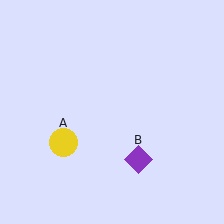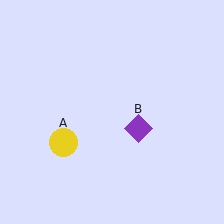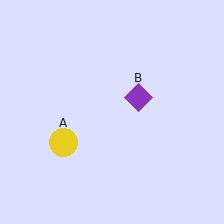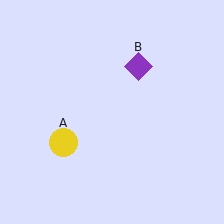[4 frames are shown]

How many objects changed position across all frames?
1 object changed position: purple diamond (object B).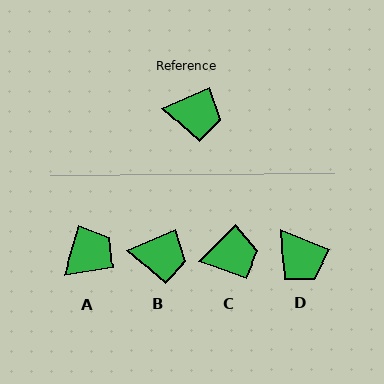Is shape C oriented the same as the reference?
No, it is off by about 22 degrees.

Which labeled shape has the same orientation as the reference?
B.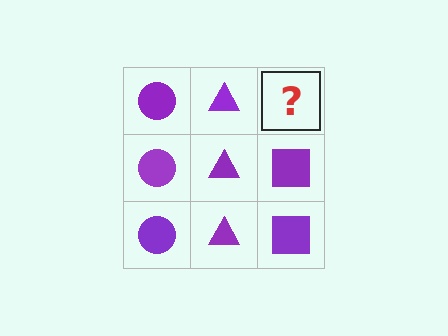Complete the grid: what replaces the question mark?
The question mark should be replaced with a purple square.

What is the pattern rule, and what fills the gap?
The rule is that each column has a consistent shape. The gap should be filled with a purple square.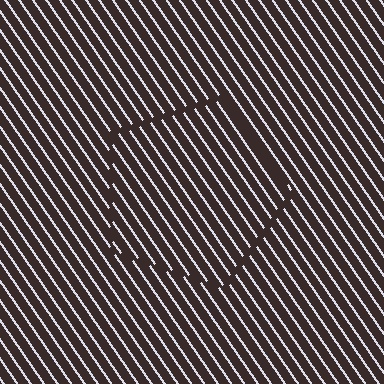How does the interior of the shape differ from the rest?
The interior of the shape contains the same grating, shifted by half a period — the contour is defined by the phase discontinuity where line-ends from the inner and outer gratings abut.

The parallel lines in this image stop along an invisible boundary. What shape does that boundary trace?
An illusory pentagon. The interior of the shape contains the same grating, shifted by half a period — the contour is defined by the phase discontinuity where line-ends from the inner and outer gratings abut.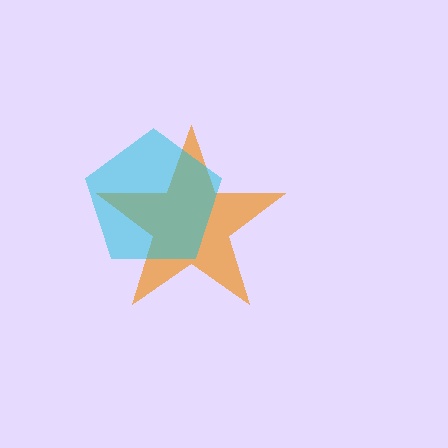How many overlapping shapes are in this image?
There are 2 overlapping shapes in the image.